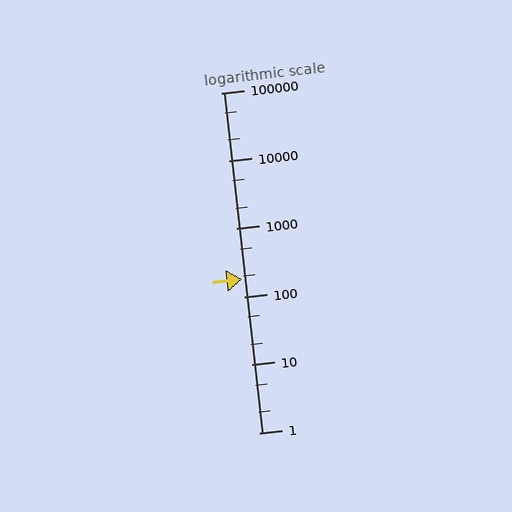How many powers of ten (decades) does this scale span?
The scale spans 5 decades, from 1 to 100000.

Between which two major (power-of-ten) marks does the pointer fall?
The pointer is between 100 and 1000.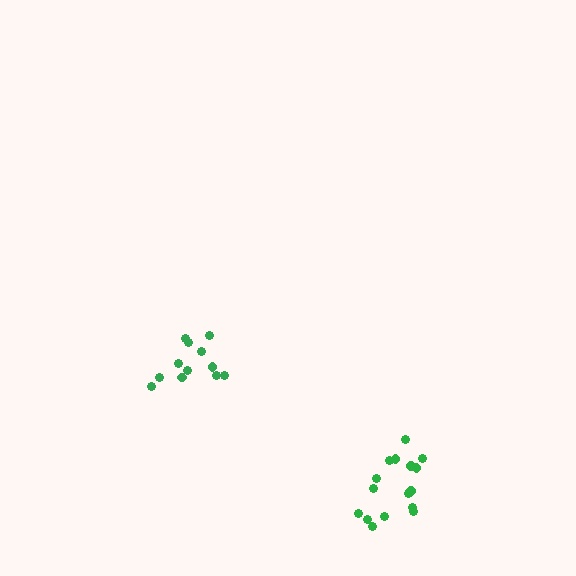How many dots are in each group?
Group 1: 12 dots, Group 2: 16 dots (28 total).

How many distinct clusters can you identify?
There are 2 distinct clusters.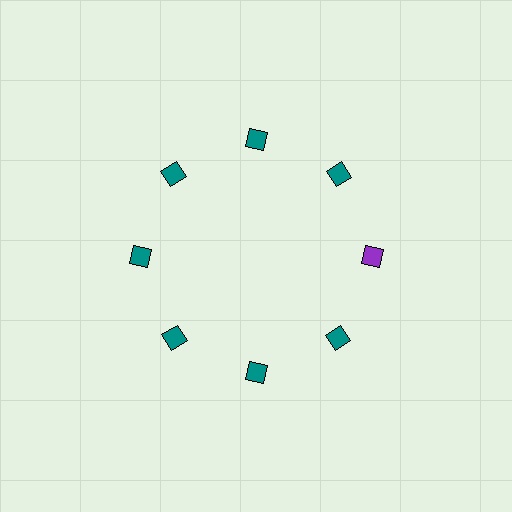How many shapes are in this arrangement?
There are 8 shapes arranged in a ring pattern.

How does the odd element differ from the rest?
It has a different color: purple instead of teal.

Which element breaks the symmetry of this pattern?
The purple square at roughly the 3 o'clock position breaks the symmetry. All other shapes are teal squares.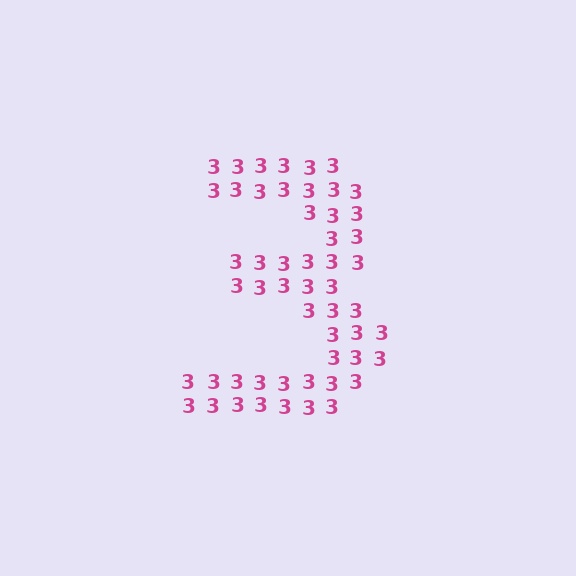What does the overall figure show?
The overall figure shows the digit 3.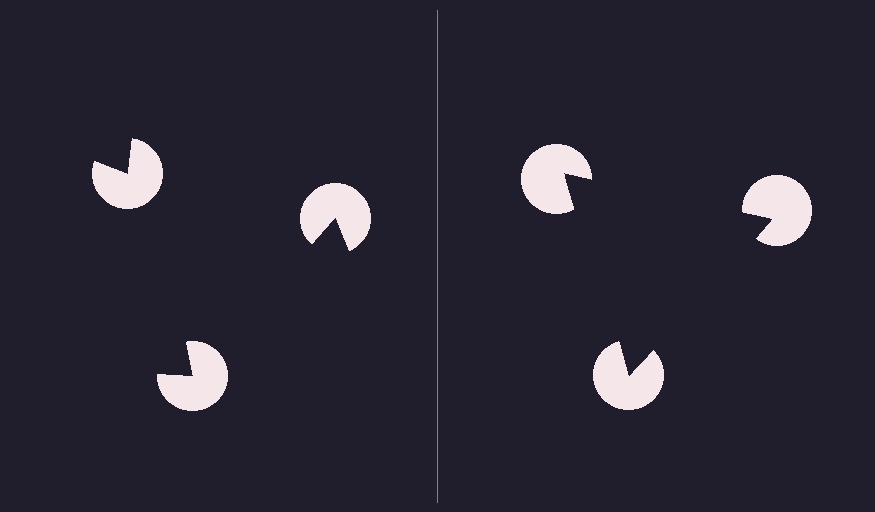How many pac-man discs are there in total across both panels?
6 — 3 on each side.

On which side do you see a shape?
An illusory triangle appears on the right side. On the left side the wedge cuts are rotated, so no coherent shape forms.